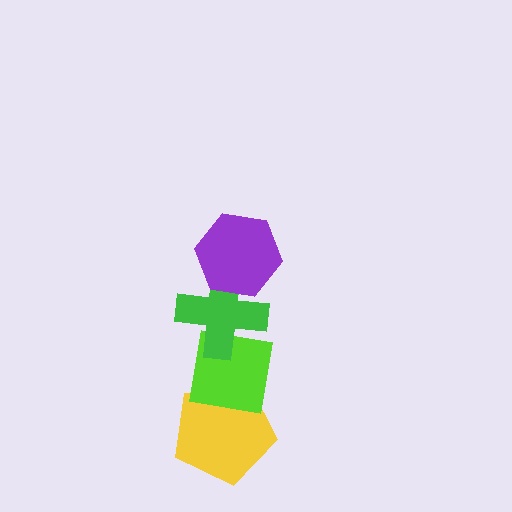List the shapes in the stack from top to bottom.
From top to bottom: the purple hexagon, the green cross, the lime square, the yellow pentagon.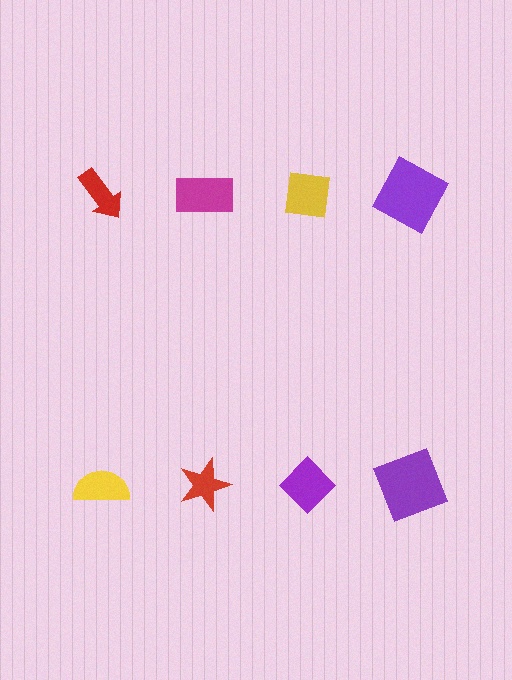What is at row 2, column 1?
A yellow semicircle.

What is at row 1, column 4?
A purple square.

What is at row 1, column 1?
A red arrow.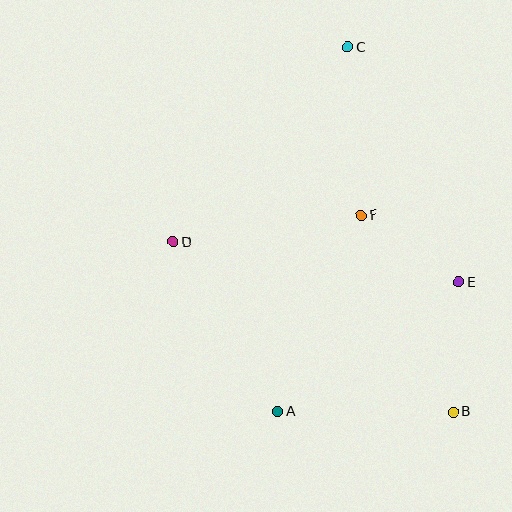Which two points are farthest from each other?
Points B and C are farthest from each other.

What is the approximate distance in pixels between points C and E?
The distance between C and E is approximately 260 pixels.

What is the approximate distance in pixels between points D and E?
The distance between D and E is approximately 289 pixels.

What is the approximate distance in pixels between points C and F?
The distance between C and F is approximately 168 pixels.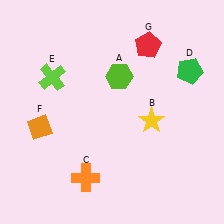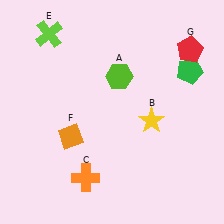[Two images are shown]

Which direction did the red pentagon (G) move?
The red pentagon (G) moved right.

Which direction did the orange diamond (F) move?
The orange diamond (F) moved right.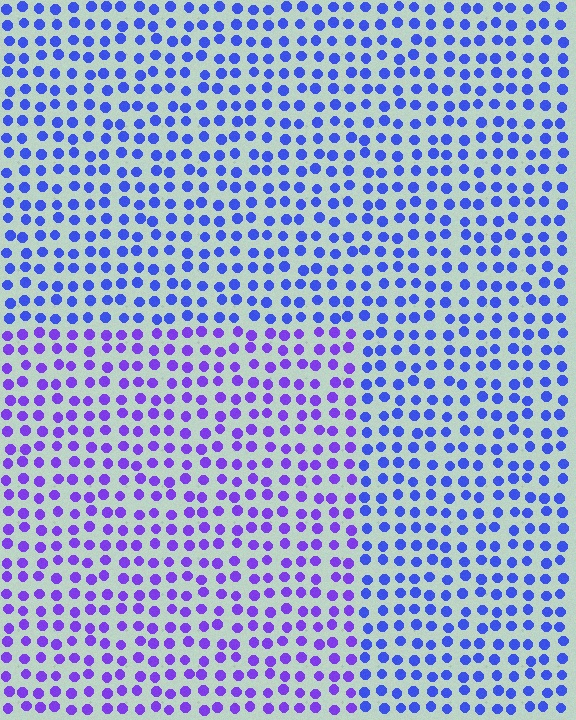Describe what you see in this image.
The image is filled with small blue elements in a uniform arrangement. A rectangle-shaped region is visible where the elements are tinted to a slightly different hue, forming a subtle color boundary.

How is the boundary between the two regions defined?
The boundary is defined purely by a slight shift in hue (about 32 degrees). Spacing, size, and orientation are identical on both sides.